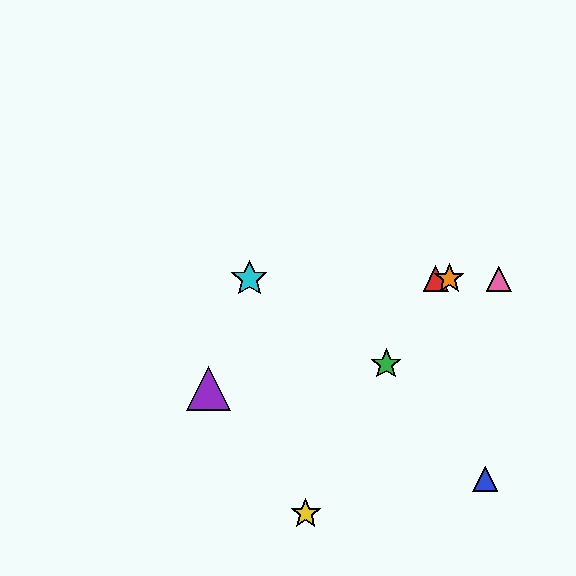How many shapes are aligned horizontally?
4 shapes (the red triangle, the orange star, the cyan star, the pink triangle) are aligned horizontally.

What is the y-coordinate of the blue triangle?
The blue triangle is at y≈479.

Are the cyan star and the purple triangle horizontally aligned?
No, the cyan star is at y≈279 and the purple triangle is at y≈388.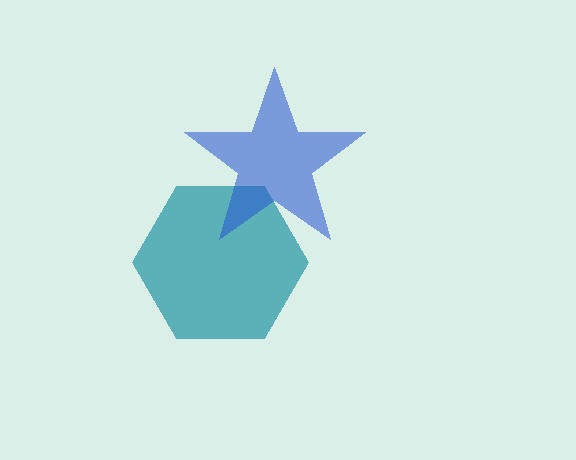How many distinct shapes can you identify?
There are 2 distinct shapes: a teal hexagon, a blue star.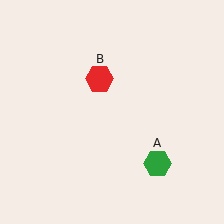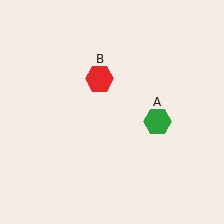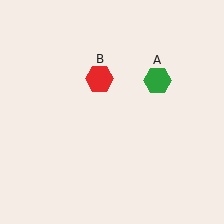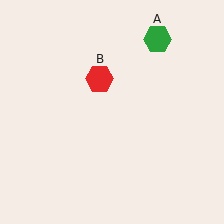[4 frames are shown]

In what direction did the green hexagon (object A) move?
The green hexagon (object A) moved up.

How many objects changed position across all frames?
1 object changed position: green hexagon (object A).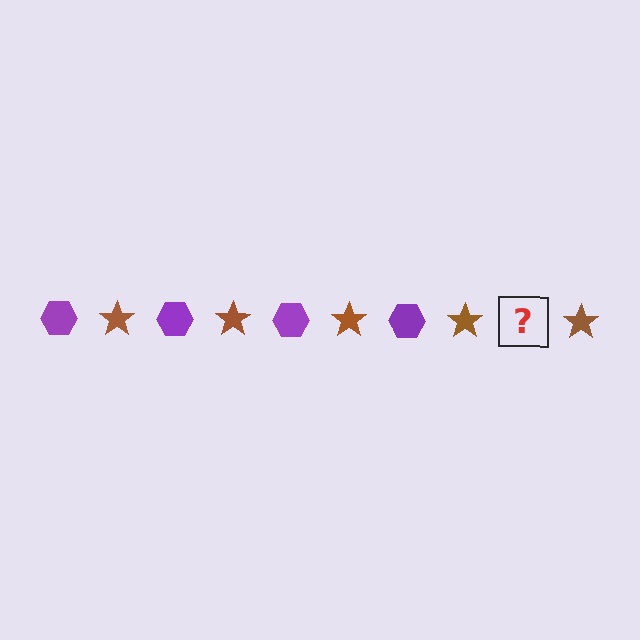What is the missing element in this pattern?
The missing element is a purple hexagon.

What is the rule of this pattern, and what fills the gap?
The rule is that the pattern alternates between purple hexagon and brown star. The gap should be filled with a purple hexagon.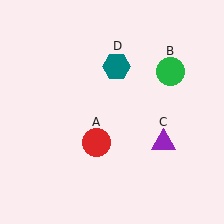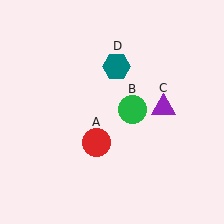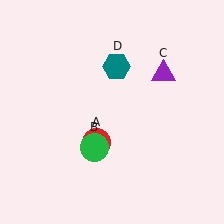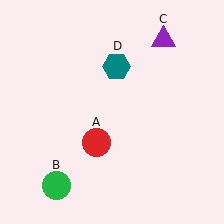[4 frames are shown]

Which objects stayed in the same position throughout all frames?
Red circle (object A) and teal hexagon (object D) remained stationary.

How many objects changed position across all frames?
2 objects changed position: green circle (object B), purple triangle (object C).